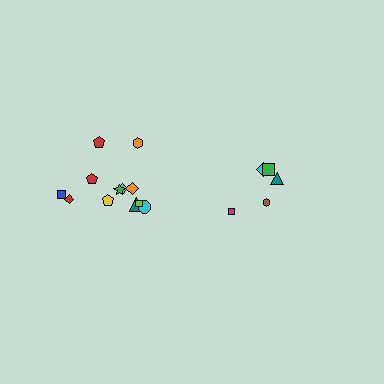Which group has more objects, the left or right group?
The left group.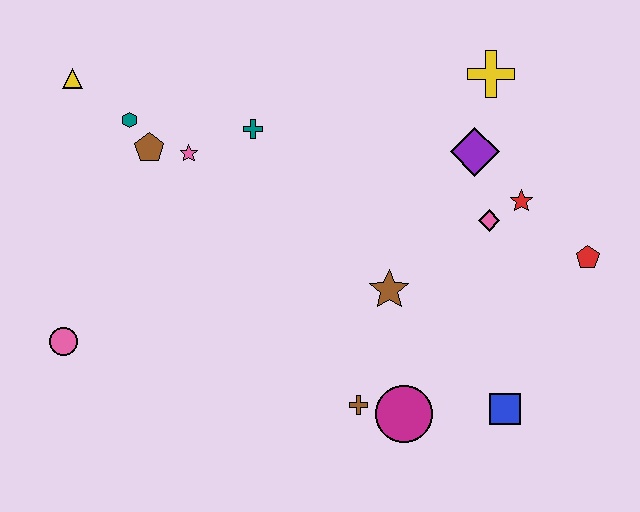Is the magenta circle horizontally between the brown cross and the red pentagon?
Yes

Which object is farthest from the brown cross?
The yellow triangle is farthest from the brown cross.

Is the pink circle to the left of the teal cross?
Yes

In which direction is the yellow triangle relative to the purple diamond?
The yellow triangle is to the left of the purple diamond.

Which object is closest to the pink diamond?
The red star is closest to the pink diamond.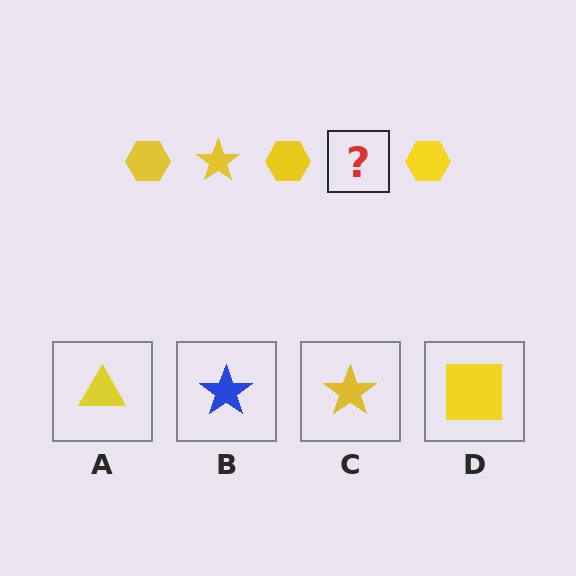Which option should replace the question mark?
Option C.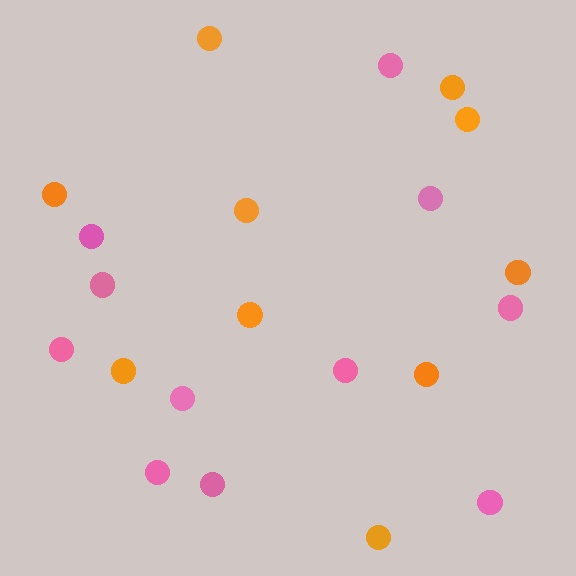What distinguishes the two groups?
There are 2 groups: one group of pink circles (11) and one group of orange circles (10).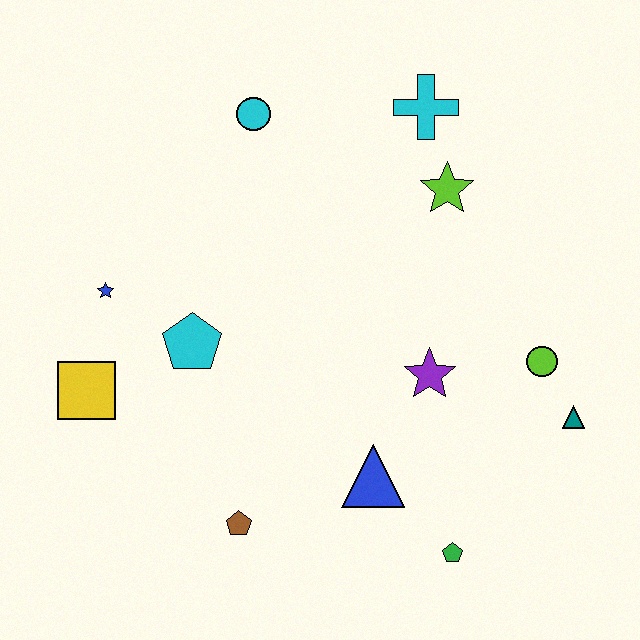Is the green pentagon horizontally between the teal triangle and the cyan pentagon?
Yes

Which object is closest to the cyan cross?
The lime star is closest to the cyan cross.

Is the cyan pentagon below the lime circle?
No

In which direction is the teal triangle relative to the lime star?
The teal triangle is below the lime star.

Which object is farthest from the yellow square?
The teal triangle is farthest from the yellow square.